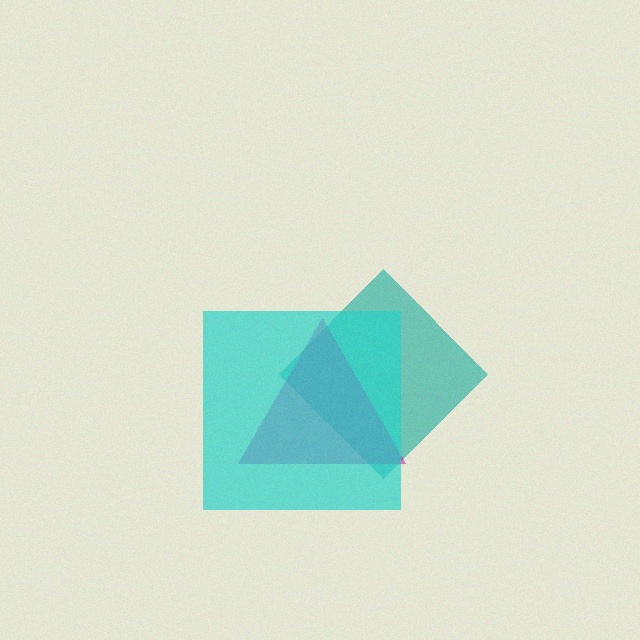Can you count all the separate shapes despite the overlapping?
Yes, there are 3 separate shapes.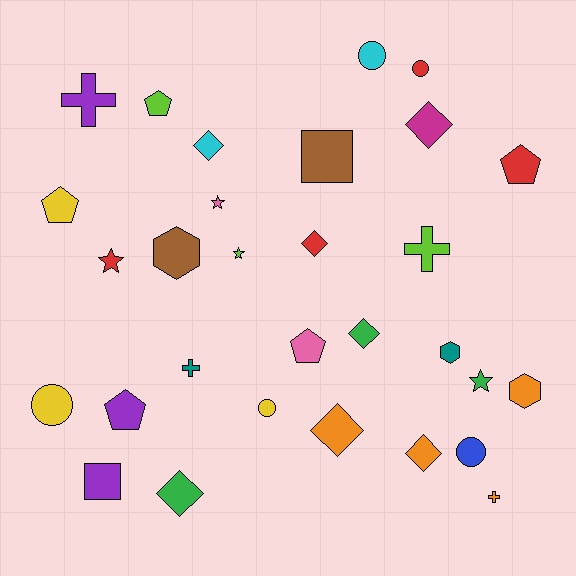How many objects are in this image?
There are 30 objects.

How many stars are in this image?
There are 4 stars.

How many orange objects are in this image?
There are 4 orange objects.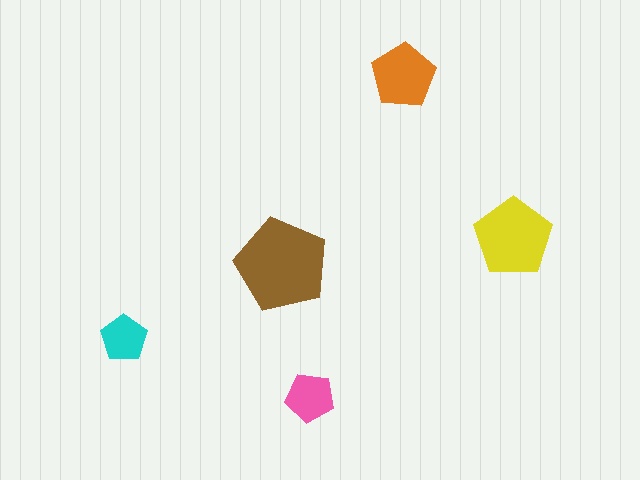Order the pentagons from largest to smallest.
the brown one, the yellow one, the orange one, the pink one, the cyan one.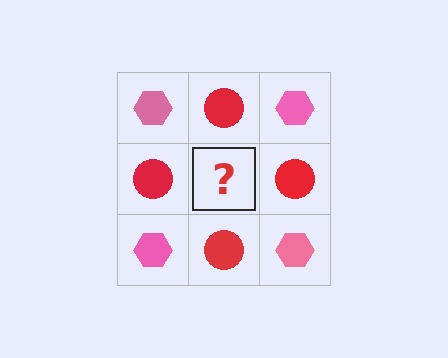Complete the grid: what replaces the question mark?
The question mark should be replaced with a pink hexagon.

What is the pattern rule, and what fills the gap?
The rule is that it alternates pink hexagon and red circle in a checkerboard pattern. The gap should be filled with a pink hexagon.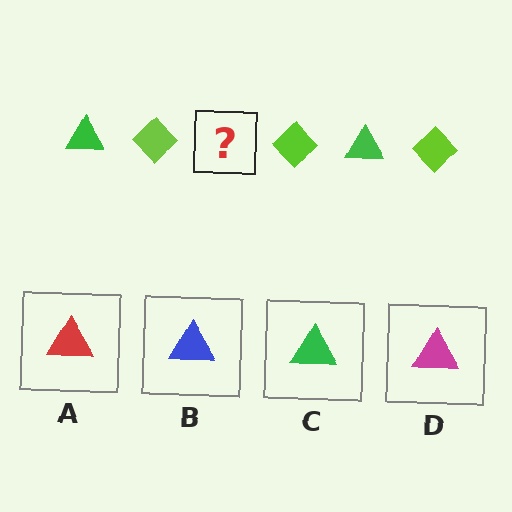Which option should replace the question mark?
Option C.